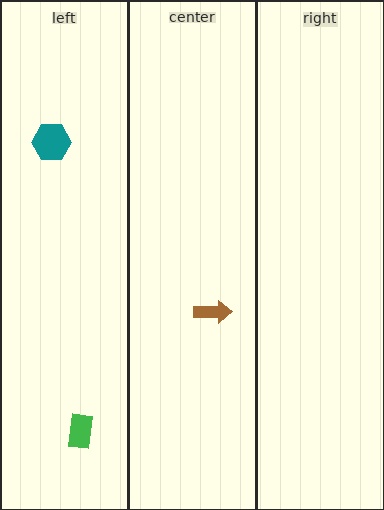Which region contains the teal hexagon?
The left region.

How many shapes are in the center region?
1.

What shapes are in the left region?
The teal hexagon, the green rectangle.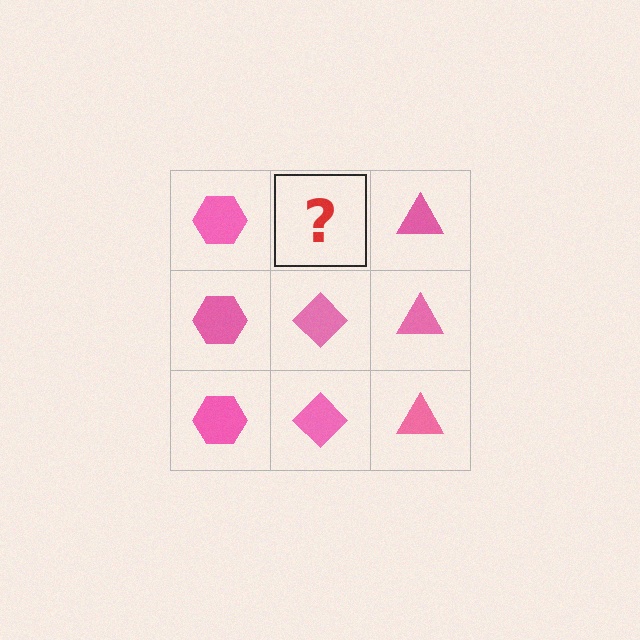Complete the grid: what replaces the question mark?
The question mark should be replaced with a pink diamond.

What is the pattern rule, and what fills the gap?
The rule is that each column has a consistent shape. The gap should be filled with a pink diamond.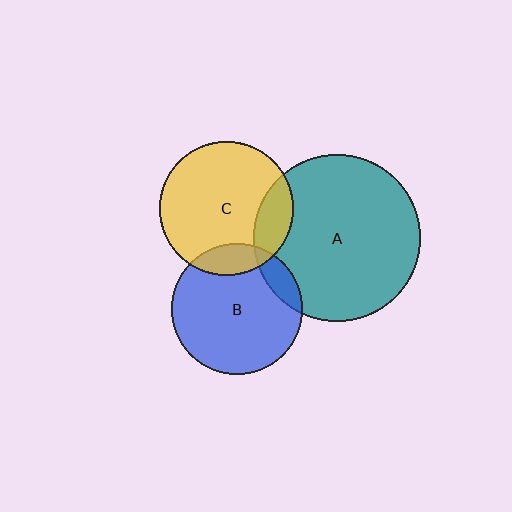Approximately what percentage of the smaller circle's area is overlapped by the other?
Approximately 15%.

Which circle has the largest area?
Circle A (teal).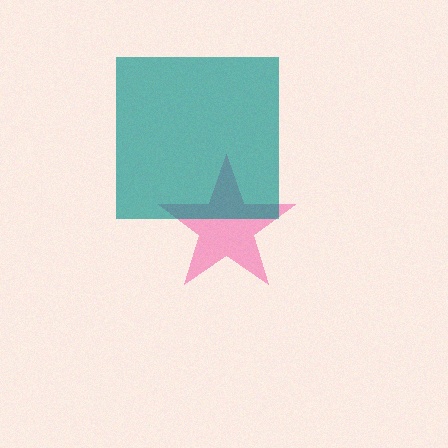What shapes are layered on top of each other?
The layered shapes are: a pink star, a teal square.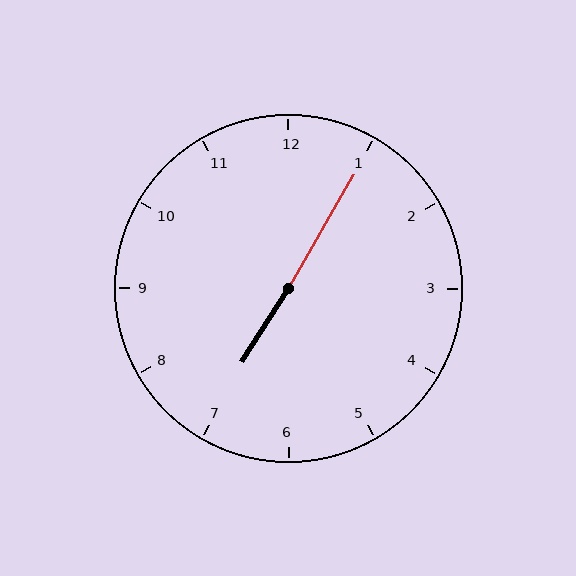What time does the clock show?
7:05.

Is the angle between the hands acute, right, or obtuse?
It is obtuse.